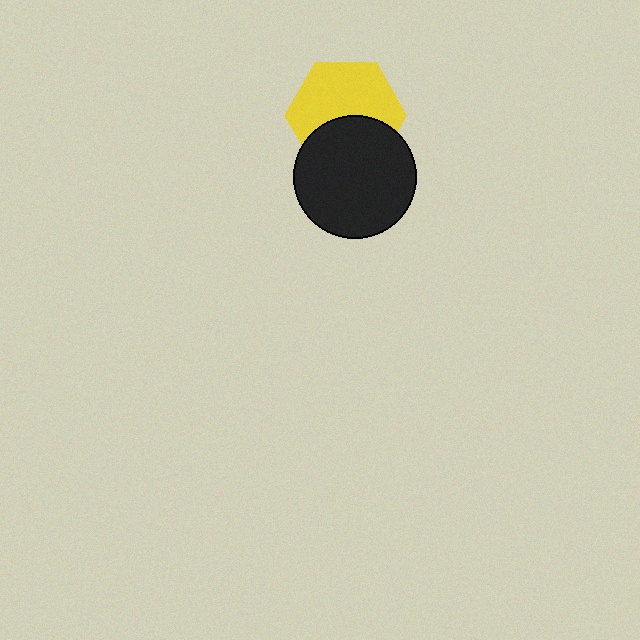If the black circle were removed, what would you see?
You would see the complete yellow hexagon.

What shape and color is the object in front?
The object in front is a black circle.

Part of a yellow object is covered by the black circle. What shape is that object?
It is a hexagon.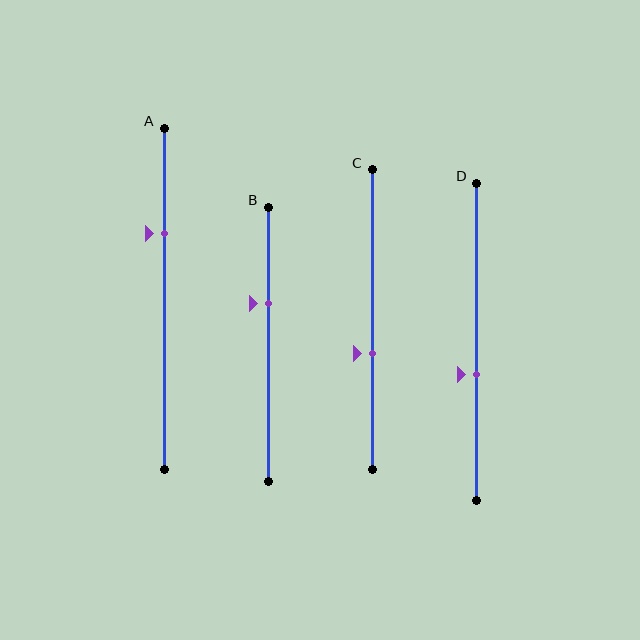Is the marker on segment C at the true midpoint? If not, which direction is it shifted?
No, the marker on segment C is shifted downward by about 11% of the segment length.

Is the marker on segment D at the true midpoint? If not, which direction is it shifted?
No, the marker on segment D is shifted downward by about 10% of the segment length.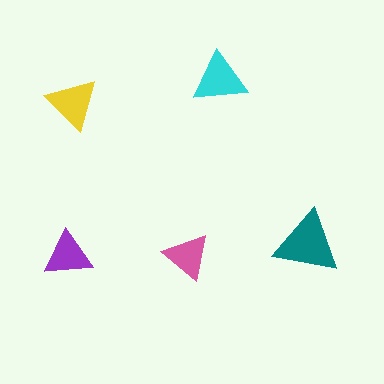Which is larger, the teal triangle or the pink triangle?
The teal one.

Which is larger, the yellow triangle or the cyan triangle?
The cyan one.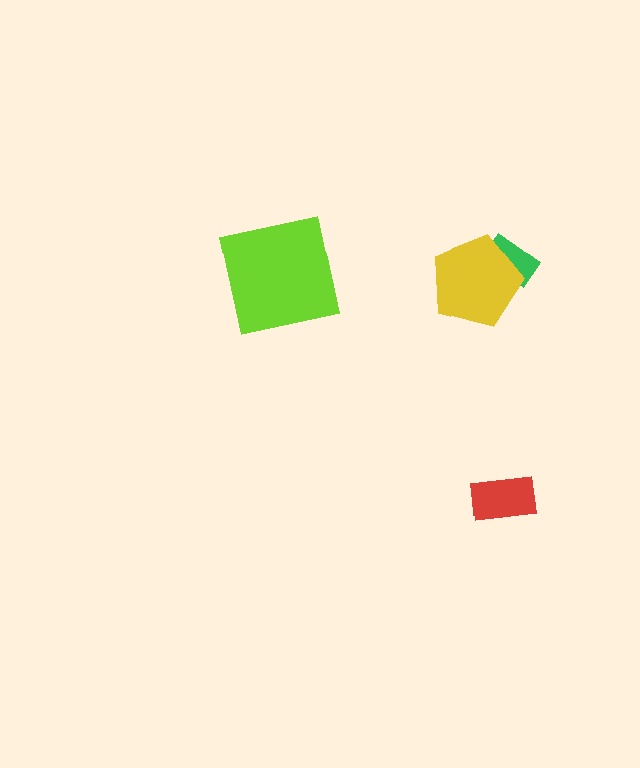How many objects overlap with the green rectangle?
1 object overlaps with the green rectangle.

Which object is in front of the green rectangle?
The yellow pentagon is in front of the green rectangle.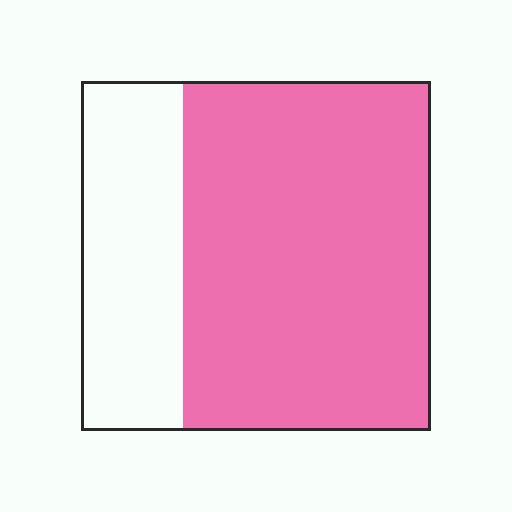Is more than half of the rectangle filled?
Yes.